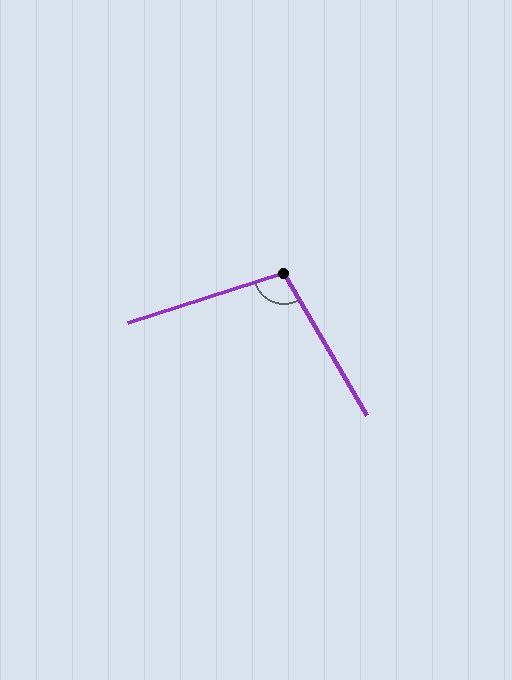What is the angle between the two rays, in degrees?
Approximately 103 degrees.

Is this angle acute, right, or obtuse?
It is obtuse.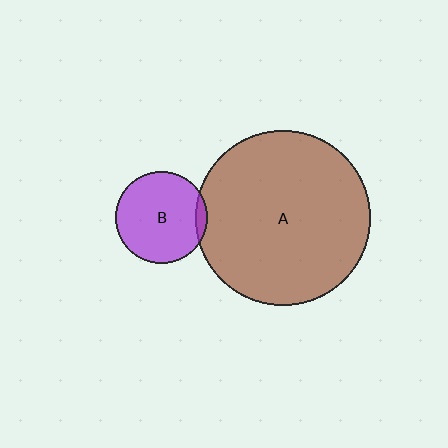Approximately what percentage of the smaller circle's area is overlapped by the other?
Approximately 5%.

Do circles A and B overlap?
Yes.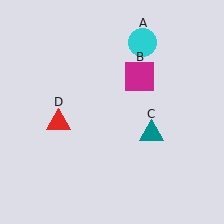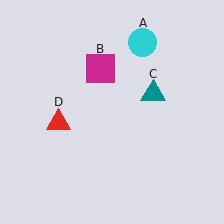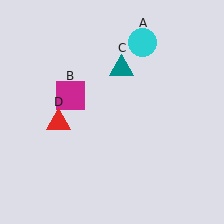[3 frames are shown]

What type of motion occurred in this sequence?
The magenta square (object B), teal triangle (object C) rotated counterclockwise around the center of the scene.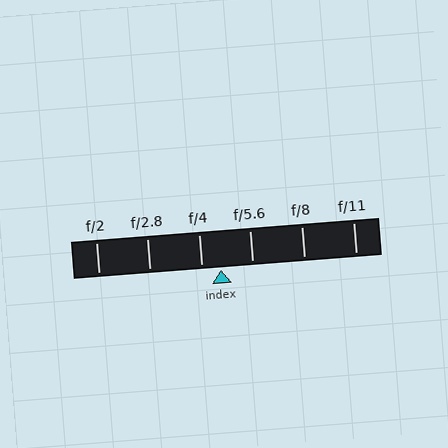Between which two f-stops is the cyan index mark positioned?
The index mark is between f/4 and f/5.6.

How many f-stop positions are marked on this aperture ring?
There are 6 f-stop positions marked.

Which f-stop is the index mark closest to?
The index mark is closest to f/4.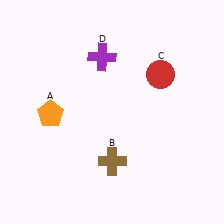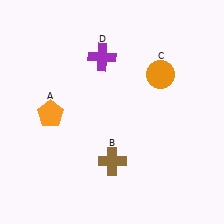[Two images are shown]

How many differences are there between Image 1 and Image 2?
There is 1 difference between the two images.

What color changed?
The circle (C) changed from red in Image 1 to orange in Image 2.